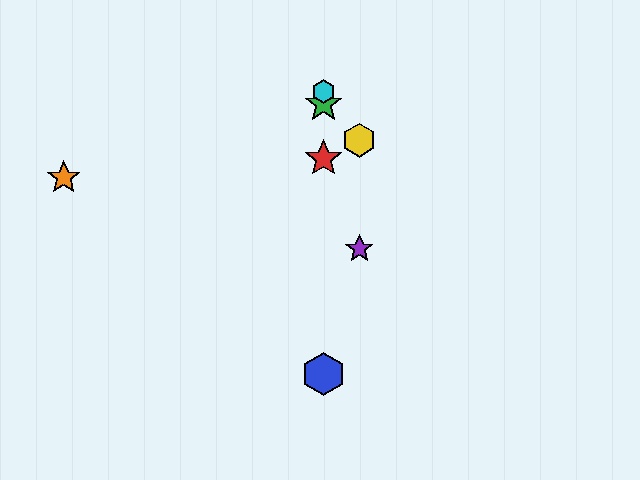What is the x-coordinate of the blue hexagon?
The blue hexagon is at x≈323.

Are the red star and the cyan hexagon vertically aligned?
Yes, both are at x≈323.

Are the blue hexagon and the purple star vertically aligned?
No, the blue hexagon is at x≈323 and the purple star is at x≈359.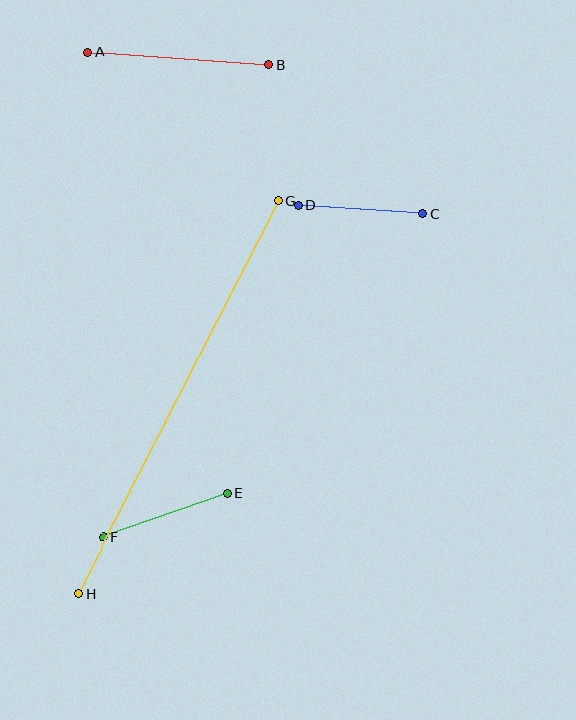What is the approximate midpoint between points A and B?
The midpoint is at approximately (178, 58) pixels.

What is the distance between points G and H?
The distance is approximately 440 pixels.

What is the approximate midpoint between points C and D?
The midpoint is at approximately (360, 209) pixels.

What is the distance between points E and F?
The distance is approximately 132 pixels.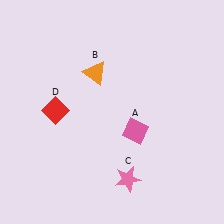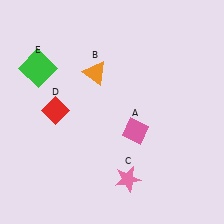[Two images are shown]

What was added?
A green square (E) was added in Image 2.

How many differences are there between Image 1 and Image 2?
There is 1 difference between the two images.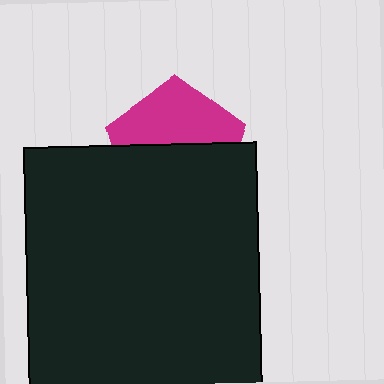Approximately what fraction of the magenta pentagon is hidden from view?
Roughly 53% of the magenta pentagon is hidden behind the black rectangle.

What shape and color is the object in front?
The object in front is a black rectangle.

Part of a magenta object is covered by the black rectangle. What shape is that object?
It is a pentagon.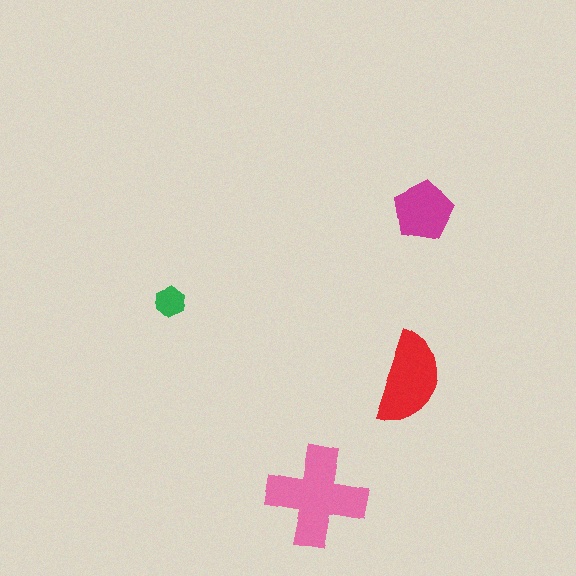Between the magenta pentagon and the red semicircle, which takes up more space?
The red semicircle.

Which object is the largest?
The pink cross.